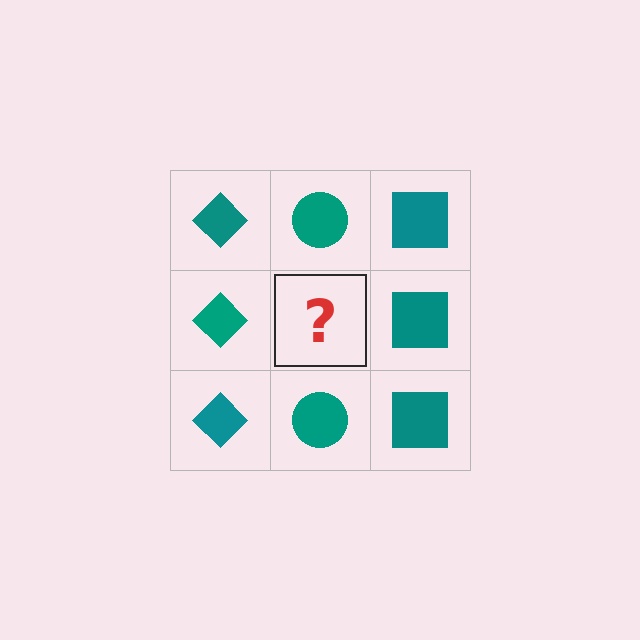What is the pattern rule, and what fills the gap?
The rule is that each column has a consistent shape. The gap should be filled with a teal circle.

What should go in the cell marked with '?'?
The missing cell should contain a teal circle.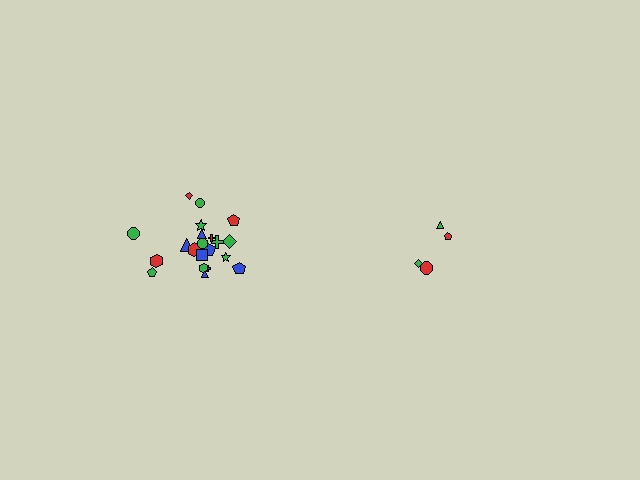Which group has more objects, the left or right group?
The left group.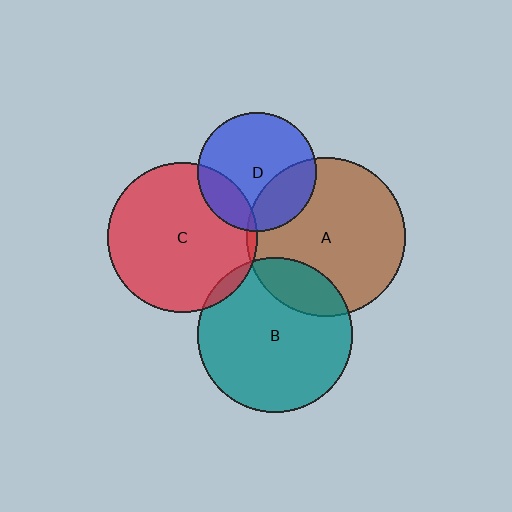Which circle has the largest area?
Circle A (brown).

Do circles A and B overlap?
Yes.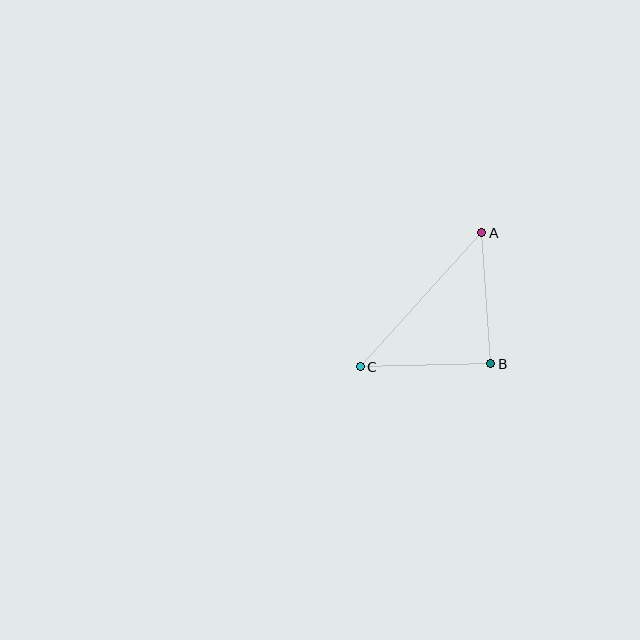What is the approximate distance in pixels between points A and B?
The distance between A and B is approximately 131 pixels.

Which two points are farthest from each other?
Points A and C are farthest from each other.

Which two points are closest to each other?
Points B and C are closest to each other.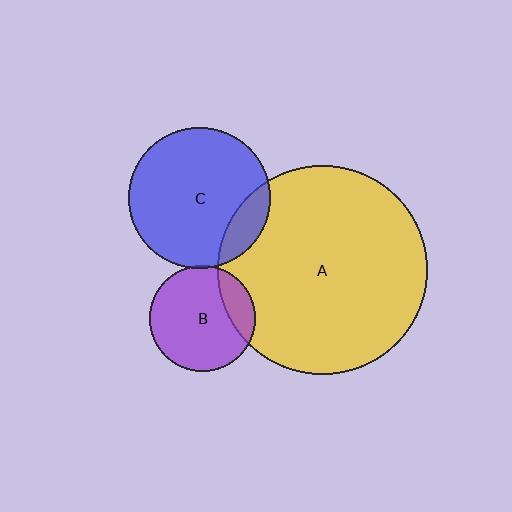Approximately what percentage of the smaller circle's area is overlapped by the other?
Approximately 5%.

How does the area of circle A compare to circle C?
Approximately 2.2 times.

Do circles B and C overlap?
Yes.